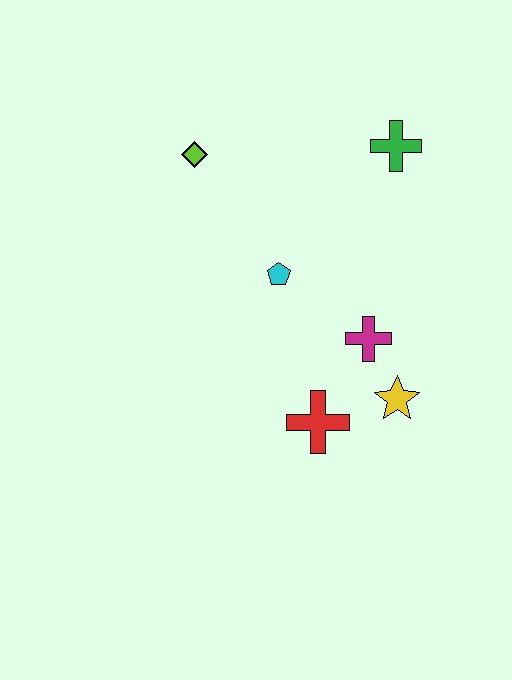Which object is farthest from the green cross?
The red cross is farthest from the green cross.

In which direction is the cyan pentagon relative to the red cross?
The cyan pentagon is above the red cross.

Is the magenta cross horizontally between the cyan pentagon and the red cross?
No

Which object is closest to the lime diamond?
The cyan pentagon is closest to the lime diamond.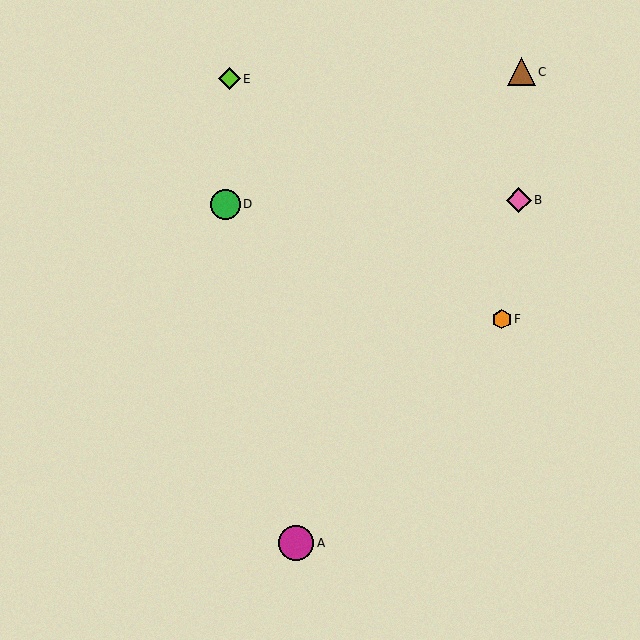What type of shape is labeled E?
Shape E is a lime diamond.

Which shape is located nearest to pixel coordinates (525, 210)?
The pink diamond (labeled B) at (519, 200) is nearest to that location.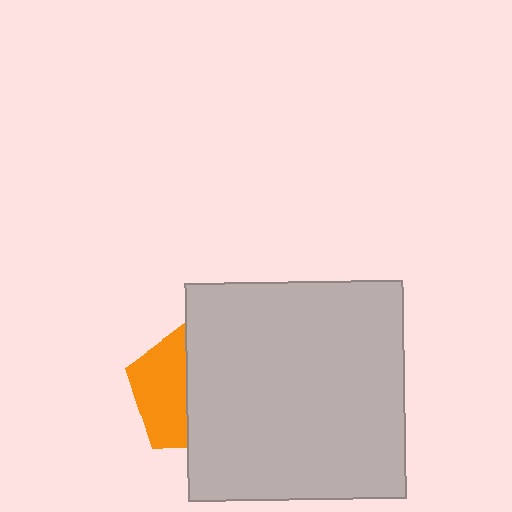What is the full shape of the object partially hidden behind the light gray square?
The partially hidden object is an orange pentagon.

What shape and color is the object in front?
The object in front is a light gray square.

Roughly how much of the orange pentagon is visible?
A small part of it is visible (roughly 42%).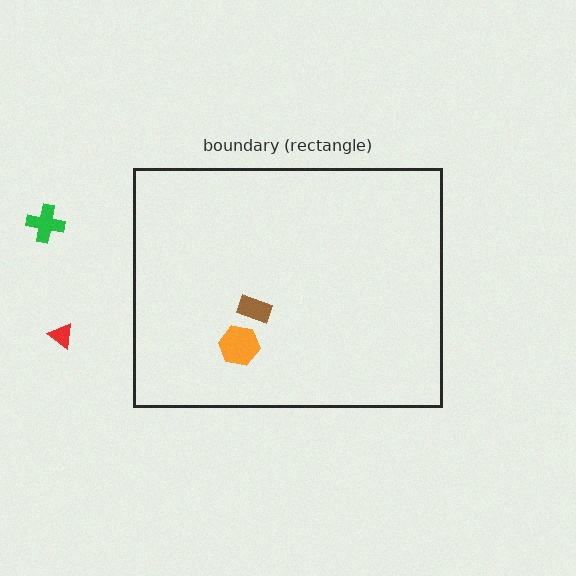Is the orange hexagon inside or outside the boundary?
Inside.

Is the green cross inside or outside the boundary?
Outside.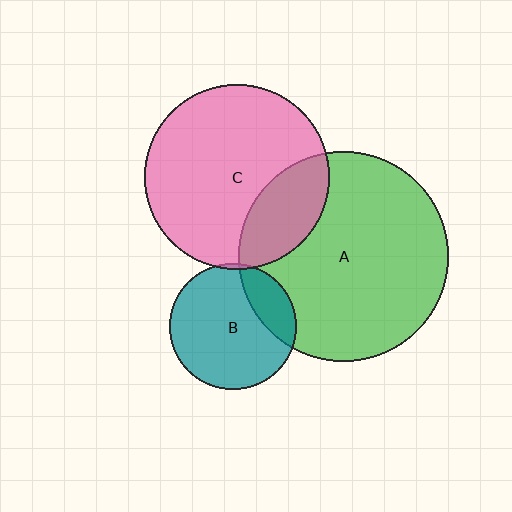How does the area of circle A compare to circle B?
Approximately 2.8 times.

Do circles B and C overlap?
Yes.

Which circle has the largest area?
Circle A (green).